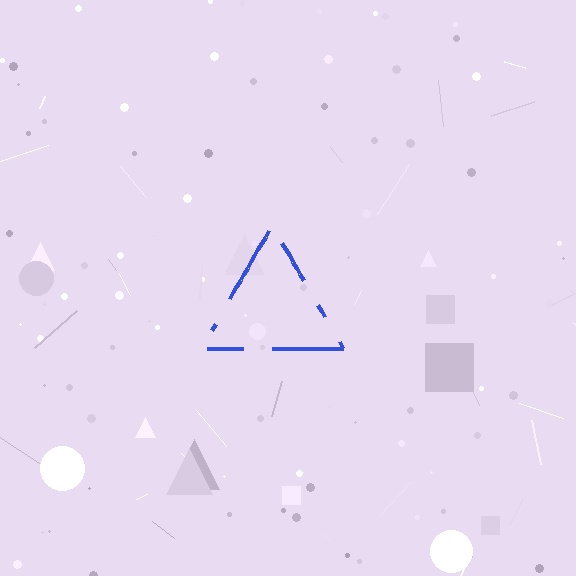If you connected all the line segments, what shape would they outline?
They would outline a triangle.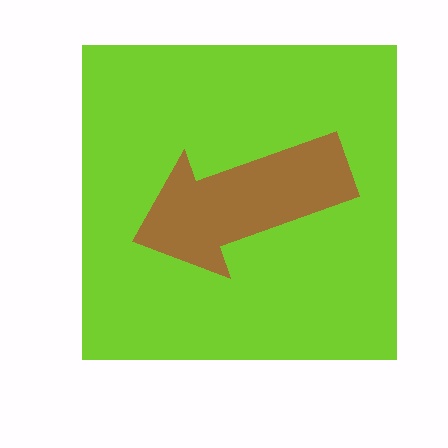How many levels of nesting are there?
2.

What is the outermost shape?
The lime square.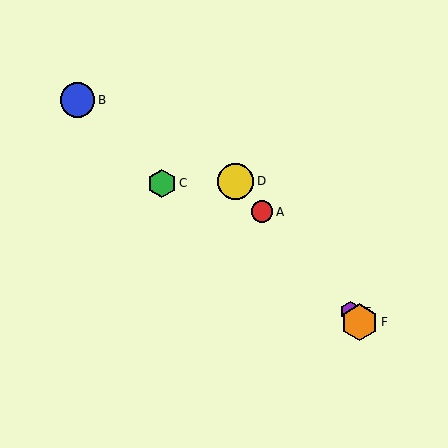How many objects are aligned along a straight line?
4 objects (A, D, E, F) are aligned along a straight line.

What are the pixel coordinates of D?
Object D is at (236, 181).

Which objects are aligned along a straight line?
Objects A, D, E, F are aligned along a straight line.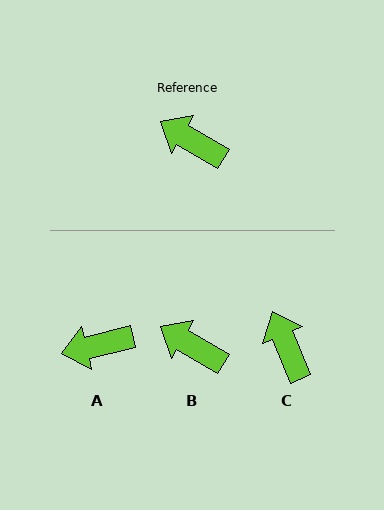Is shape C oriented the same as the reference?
No, it is off by about 37 degrees.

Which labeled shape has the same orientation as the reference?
B.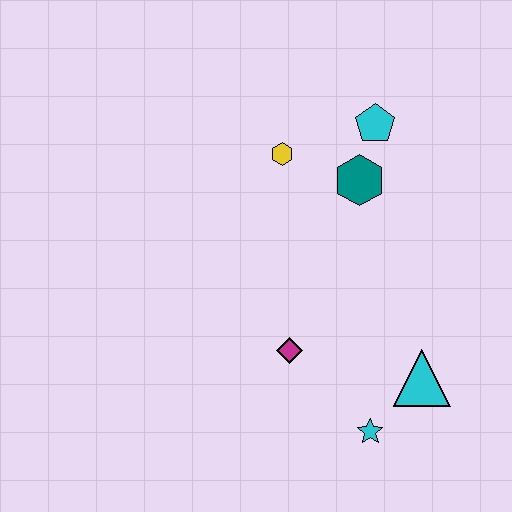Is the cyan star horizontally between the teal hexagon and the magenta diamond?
No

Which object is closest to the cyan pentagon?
The teal hexagon is closest to the cyan pentagon.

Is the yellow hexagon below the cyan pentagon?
Yes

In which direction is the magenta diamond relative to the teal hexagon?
The magenta diamond is below the teal hexagon.